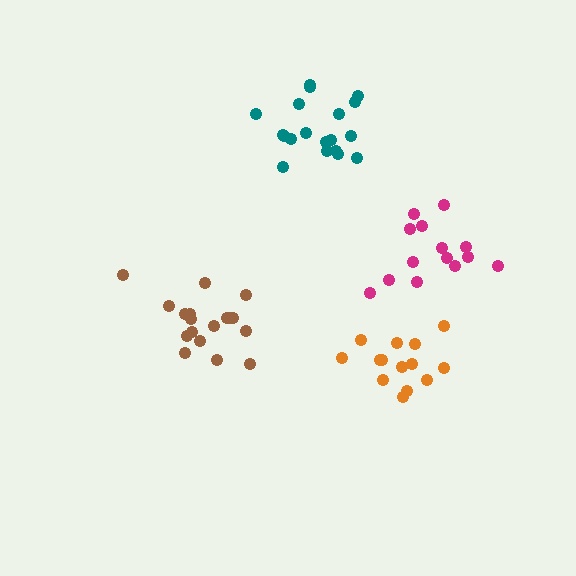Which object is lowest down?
The orange cluster is bottommost.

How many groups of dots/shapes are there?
There are 4 groups.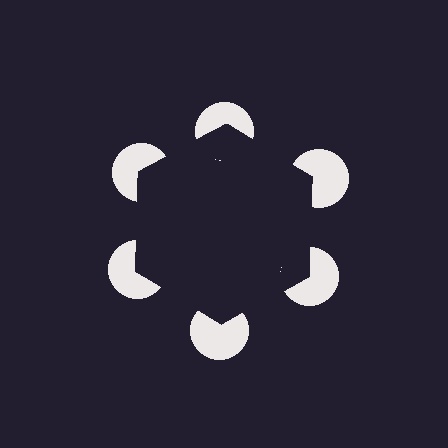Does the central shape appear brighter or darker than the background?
It typically appears slightly darker than the background, even though no actual brightness change is drawn.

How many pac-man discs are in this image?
There are 6 — one at each vertex of the illusory hexagon.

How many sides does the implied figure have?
6 sides.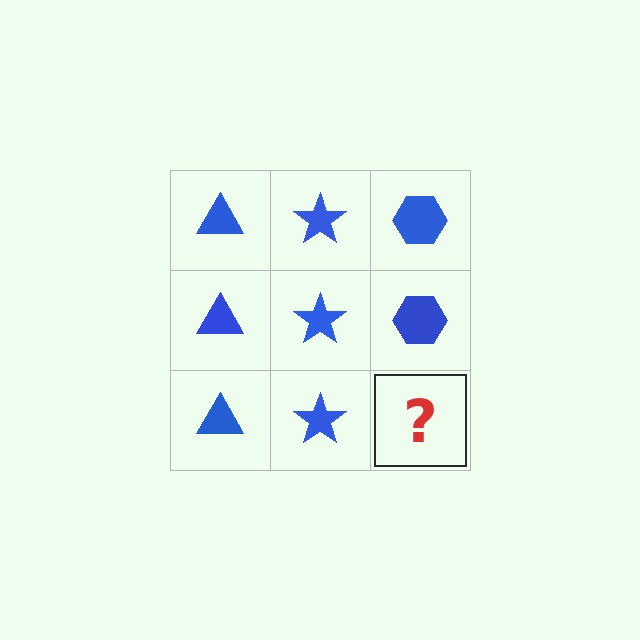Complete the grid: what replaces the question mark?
The question mark should be replaced with a blue hexagon.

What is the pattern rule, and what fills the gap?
The rule is that each column has a consistent shape. The gap should be filled with a blue hexagon.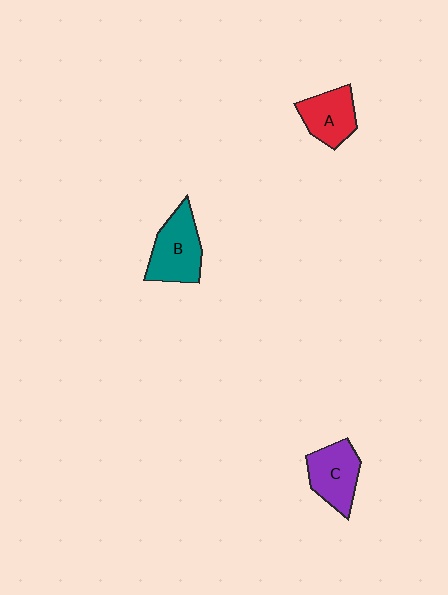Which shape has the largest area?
Shape B (teal).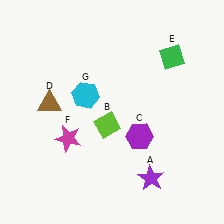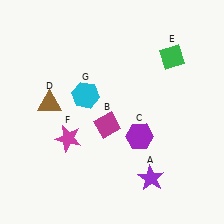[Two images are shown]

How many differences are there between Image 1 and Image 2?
There is 1 difference between the two images.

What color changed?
The diamond (B) changed from lime in Image 1 to magenta in Image 2.